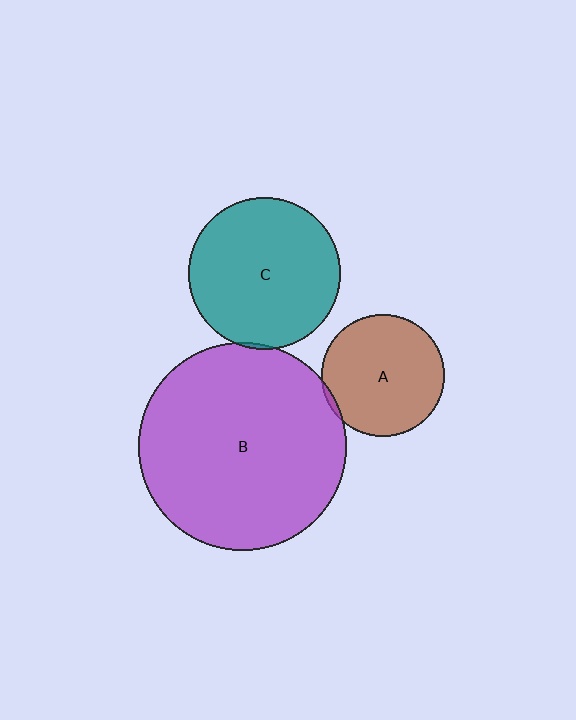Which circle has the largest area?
Circle B (purple).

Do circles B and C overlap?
Yes.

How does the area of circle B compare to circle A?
Approximately 2.9 times.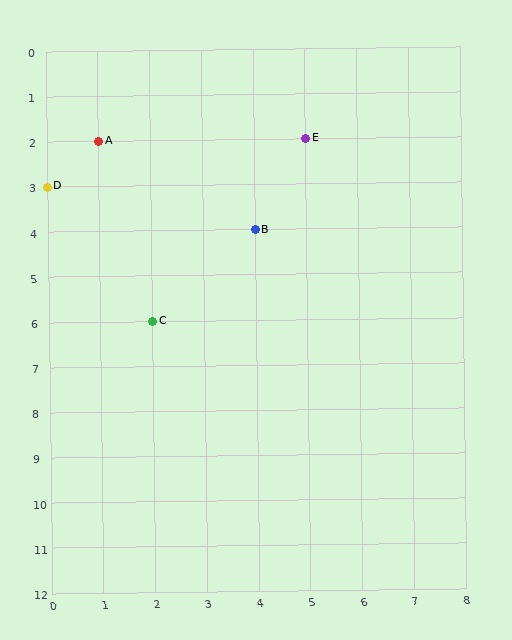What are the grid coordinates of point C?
Point C is at grid coordinates (2, 6).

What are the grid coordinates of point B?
Point B is at grid coordinates (4, 4).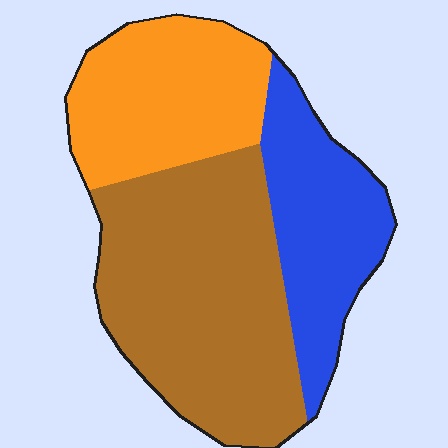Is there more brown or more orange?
Brown.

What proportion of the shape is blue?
Blue covers about 25% of the shape.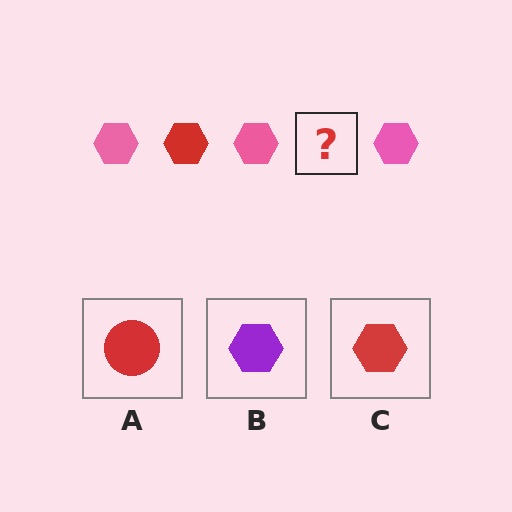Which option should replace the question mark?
Option C.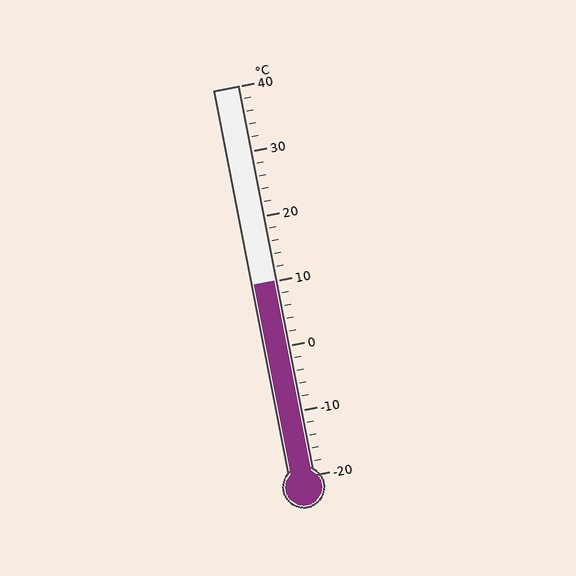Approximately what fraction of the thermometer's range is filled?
The thermometer is filled to approximately 50% of its range.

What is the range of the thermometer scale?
The thermometer scale ranges from -20°C to 40°C.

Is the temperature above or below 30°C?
The temperature is below 30°C.